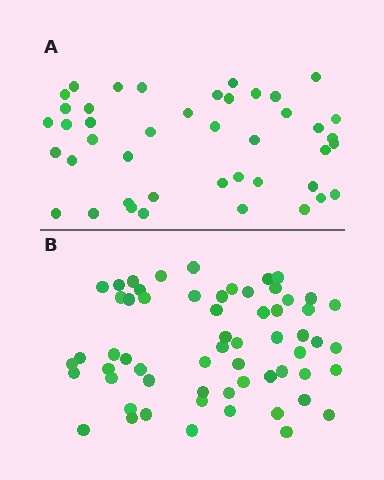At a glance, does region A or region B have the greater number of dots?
Region B (the bottom region) has more dots.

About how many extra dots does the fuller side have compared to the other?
Region B has approximately 15 more dots than region A.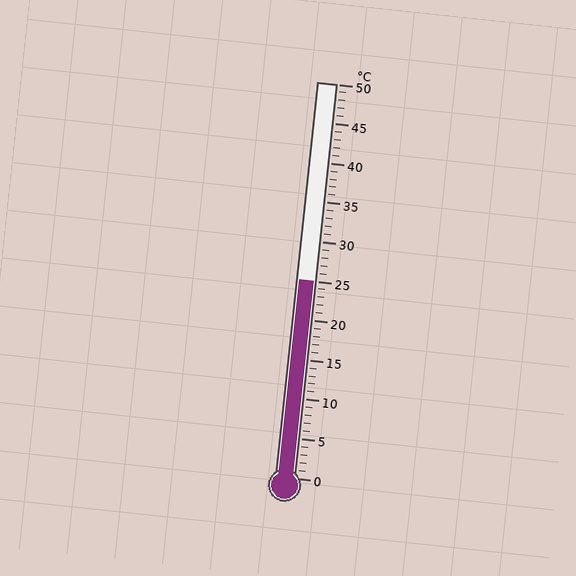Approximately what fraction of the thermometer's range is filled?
The thermometer is filled to approximately 50% of its range.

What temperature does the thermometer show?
The thermometer shows approximately 25°C.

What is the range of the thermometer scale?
The thermometer scale ranges from 0°C to 50°C.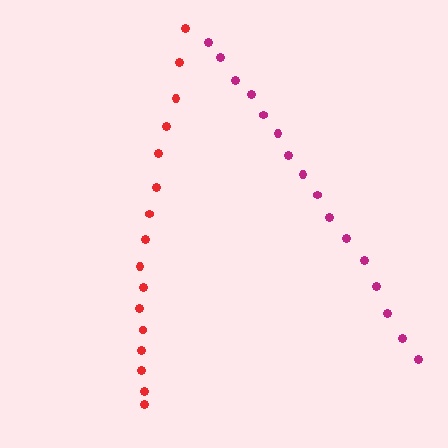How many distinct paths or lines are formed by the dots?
There are 2 distinct paths.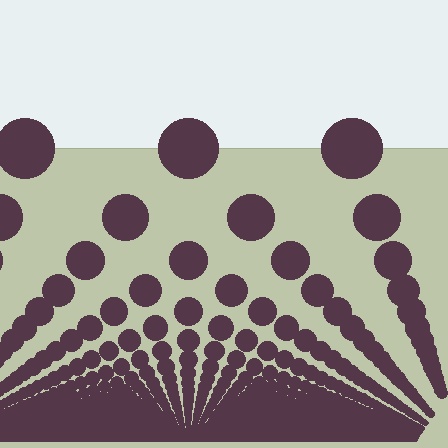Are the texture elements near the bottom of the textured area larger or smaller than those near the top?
Smaller. The gradient is inverted — elements near the bottom are smaller and denser.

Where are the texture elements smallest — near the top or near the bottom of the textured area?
Near the bottom.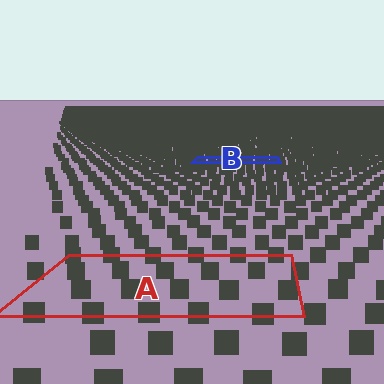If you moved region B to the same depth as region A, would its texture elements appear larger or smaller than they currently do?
They would appear larger. At a closer depth, the same texture elements are projected at a bigger on-screen size.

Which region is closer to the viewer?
Region A is closer. The texture elements there are larger and more spread out.